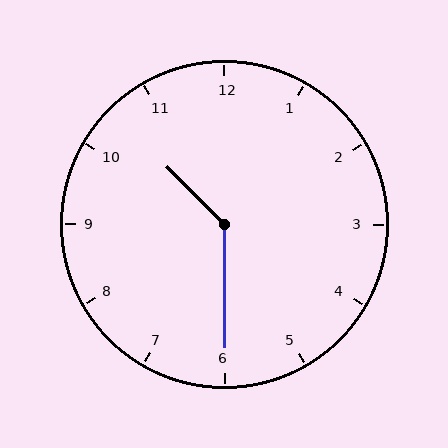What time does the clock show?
10:30.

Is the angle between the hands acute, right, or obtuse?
It is obtuse.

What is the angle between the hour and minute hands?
Approximately 135 degrees.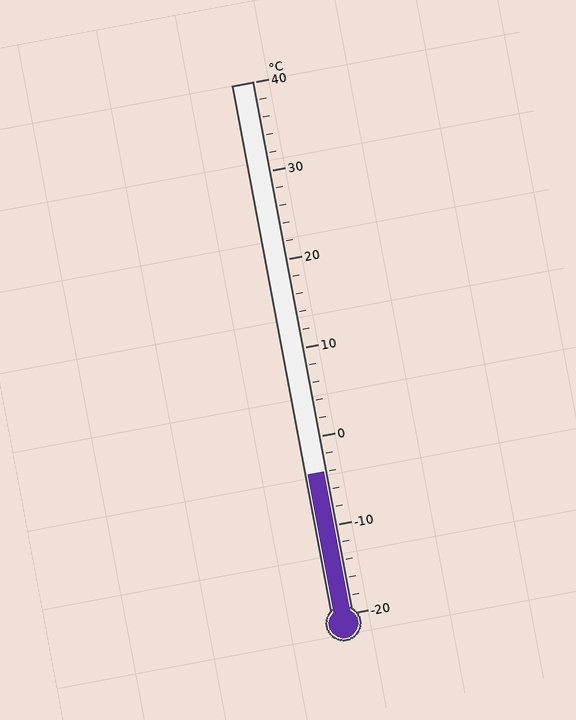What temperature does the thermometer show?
The thermometer shows approximately -4°C.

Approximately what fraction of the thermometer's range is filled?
The thermometer is filled to approximately 25% of its range.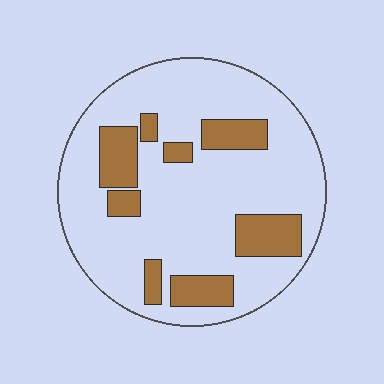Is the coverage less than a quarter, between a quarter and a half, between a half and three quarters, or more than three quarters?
Less than a quarter.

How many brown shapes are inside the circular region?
8.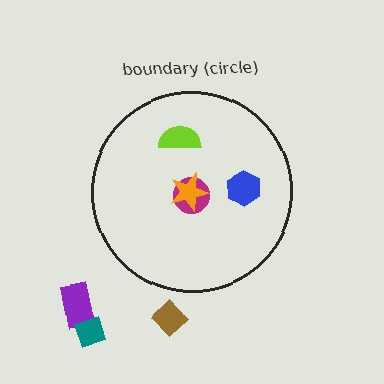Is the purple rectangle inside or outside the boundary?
Outside.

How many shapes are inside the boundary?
4 inside, 3 outside.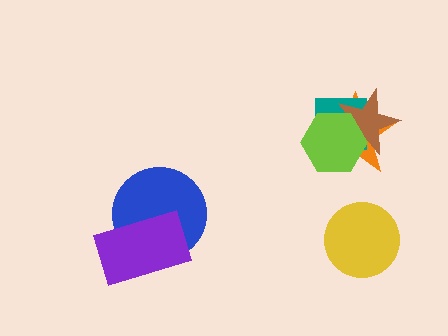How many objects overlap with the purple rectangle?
1 object overlaps with the purple rectangle.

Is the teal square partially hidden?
Yes, it is partially covered by another shape.